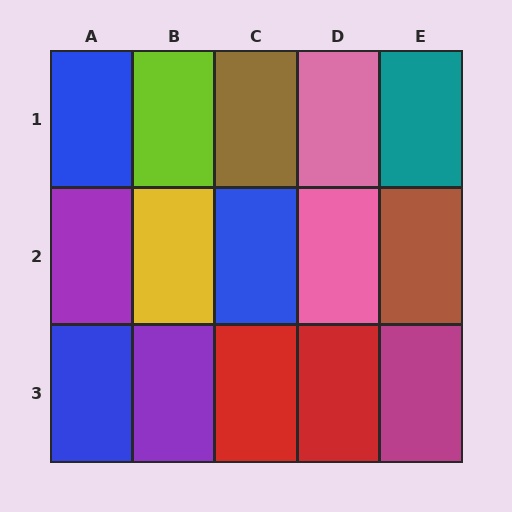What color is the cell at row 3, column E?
Magenta.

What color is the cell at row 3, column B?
Purple.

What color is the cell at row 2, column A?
Purple.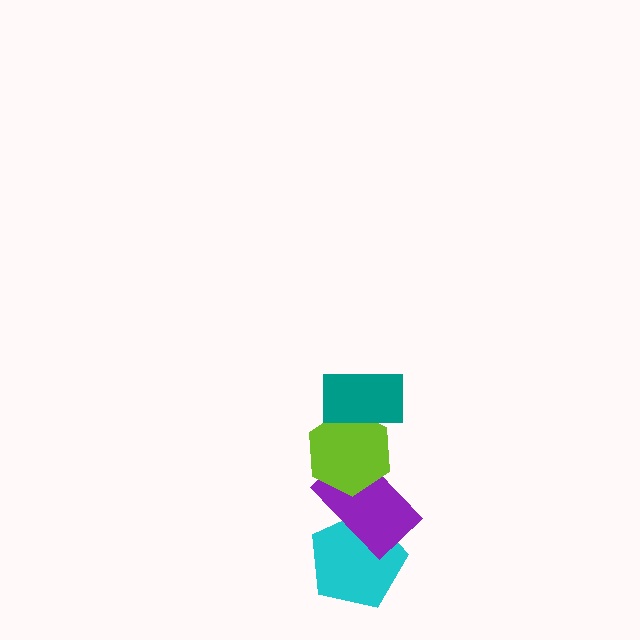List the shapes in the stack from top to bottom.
From top to bottom: the teal rectangle, the lime hexagon, the purple rectangle, the cyan pentagon.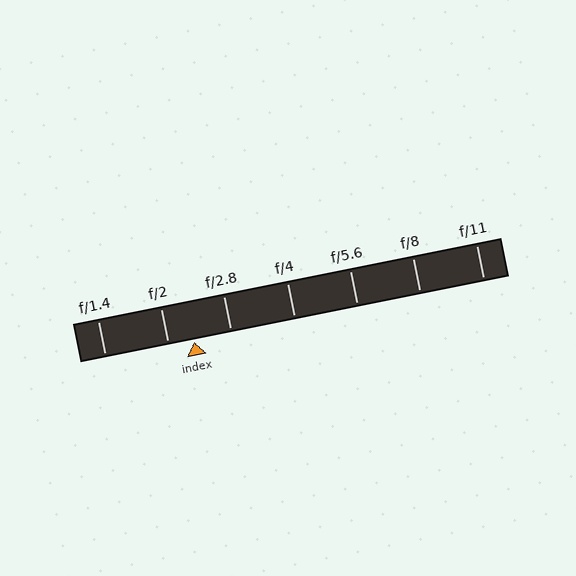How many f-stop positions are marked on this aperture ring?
There are 7 f-stop positions marked.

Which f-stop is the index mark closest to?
The index mark is closest to f/2.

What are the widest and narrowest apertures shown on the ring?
The widest aperture shown is f/1.4 and the narrowest is f/11.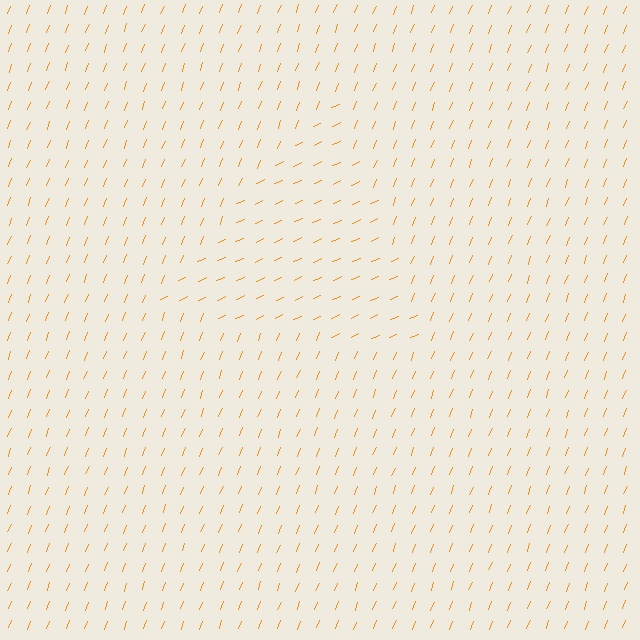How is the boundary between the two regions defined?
The boundary is defined purely by a change in line orientation (approximately 45 degrees difference). All lines are the same color and thickness.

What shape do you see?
I see a triangle.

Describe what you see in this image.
The image is filled with small orange line segments. A triangle region in the image has lines oriented differently from the surrounding lines, creating a visible texture boundary.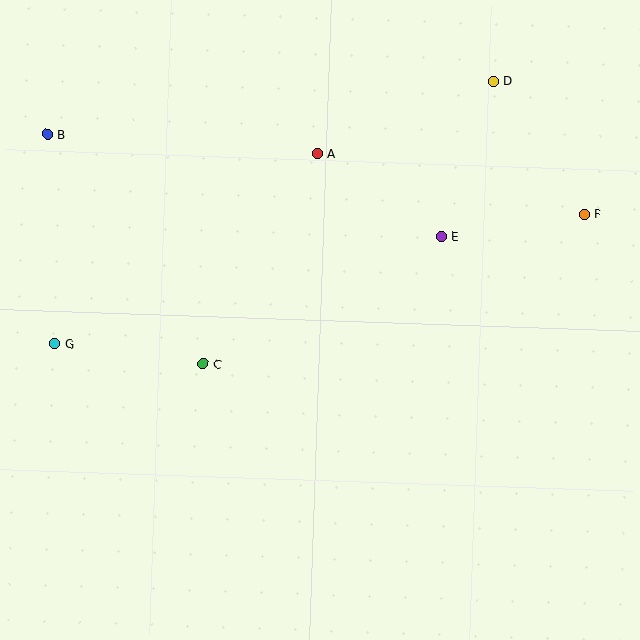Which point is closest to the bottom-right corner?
Point F is closest to the bottom-right corner.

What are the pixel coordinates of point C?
Point C is at (203, 364).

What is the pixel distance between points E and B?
The distance between E and B is 407 pixels.